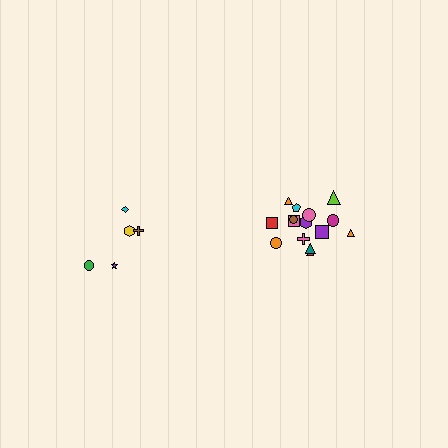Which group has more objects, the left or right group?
The right group.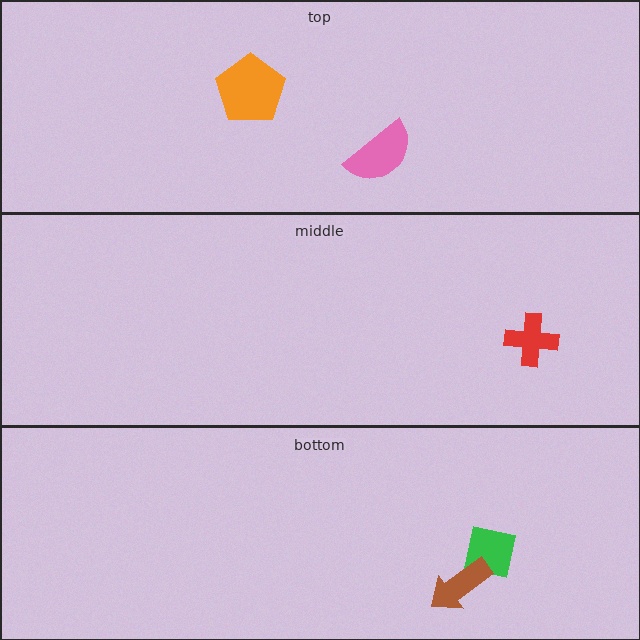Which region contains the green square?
The bottom region.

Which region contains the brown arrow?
The bottom region.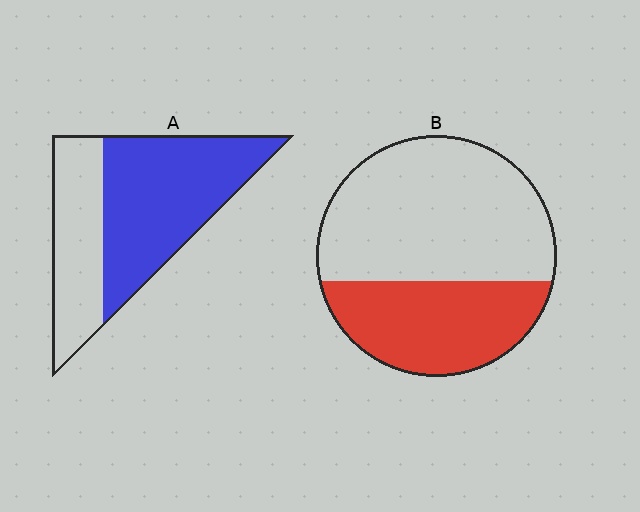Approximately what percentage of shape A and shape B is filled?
A is approximately 60% and B is approximately 35%.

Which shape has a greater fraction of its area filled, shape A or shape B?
Shape A.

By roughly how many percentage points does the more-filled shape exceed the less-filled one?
By roughly 25 percentage points (A over B).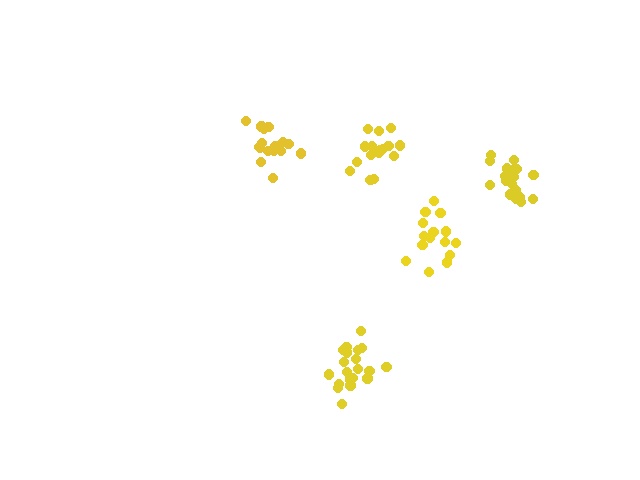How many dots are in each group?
Group 1: 16 dots, Group 2: 15 dots, Group 3: 19 dots, Group 4: 17 dots, Group 5: 20 dots (87 total).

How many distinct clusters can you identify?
There are 5 distinct clusters.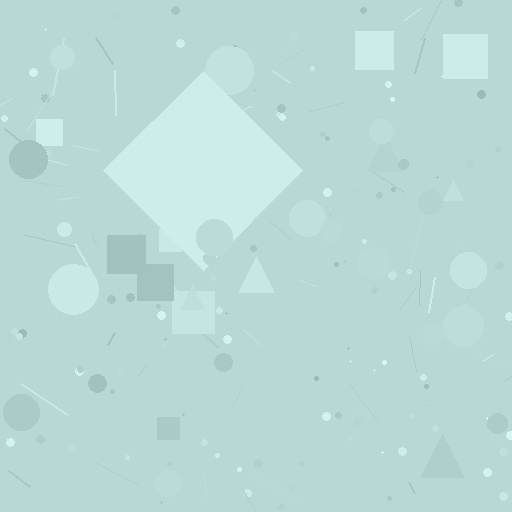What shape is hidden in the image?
A diamond is hidden in the image.